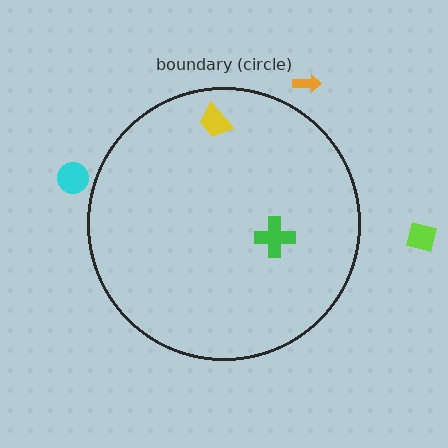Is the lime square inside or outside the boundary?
Outside.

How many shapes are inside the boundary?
2 inside, 3 outside.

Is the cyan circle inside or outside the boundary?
Outside.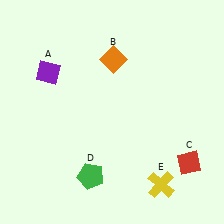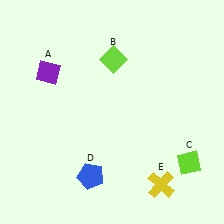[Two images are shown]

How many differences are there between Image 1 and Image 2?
There are 3 differences between the two images.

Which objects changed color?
B changed from orange to lime. C changed from red to lime. D changed from green to blue.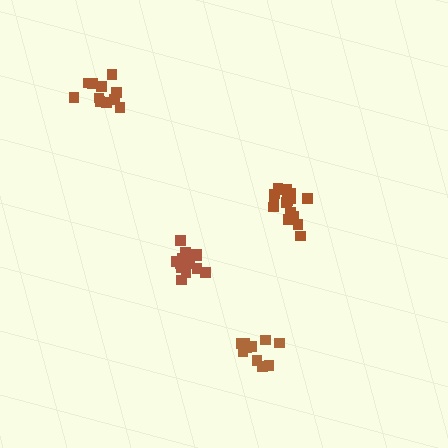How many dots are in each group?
Group 1: 16 dots, Group 2: 10 dots, Group 3: 11 dots, Group 4: 15 dots (52 total).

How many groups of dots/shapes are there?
There are 4 groups.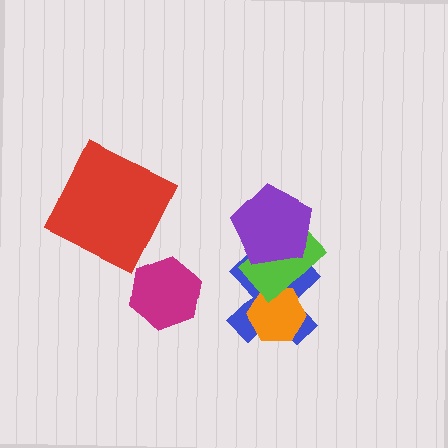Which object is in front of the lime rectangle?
The purple pentagon is in front of the lime rectangle.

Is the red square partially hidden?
No, no other shape covers it.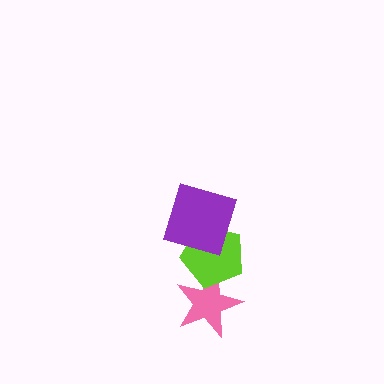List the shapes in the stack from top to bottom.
From top to bottom: the purple square, the lime pentagon, the pink star.